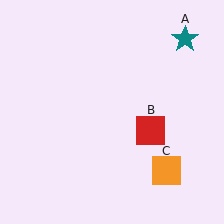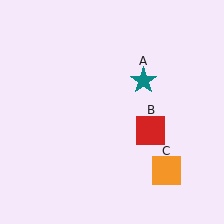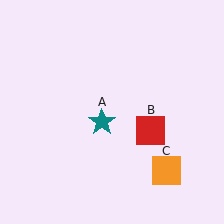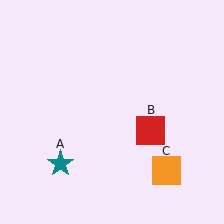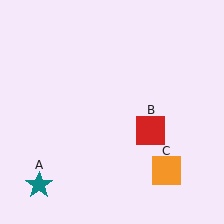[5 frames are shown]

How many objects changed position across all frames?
1 object changed position: teal star (object A).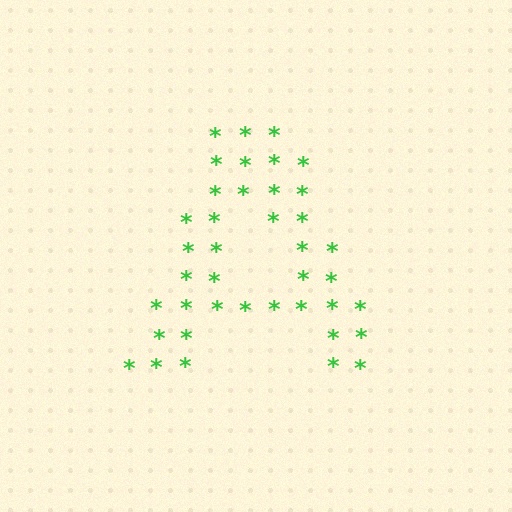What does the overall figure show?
The overall figure shows the letter A.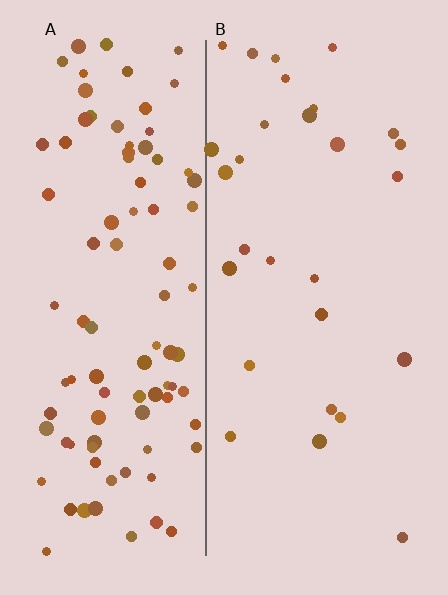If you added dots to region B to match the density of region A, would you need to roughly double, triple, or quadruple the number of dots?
Approximately triple.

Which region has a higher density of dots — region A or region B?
A (the left).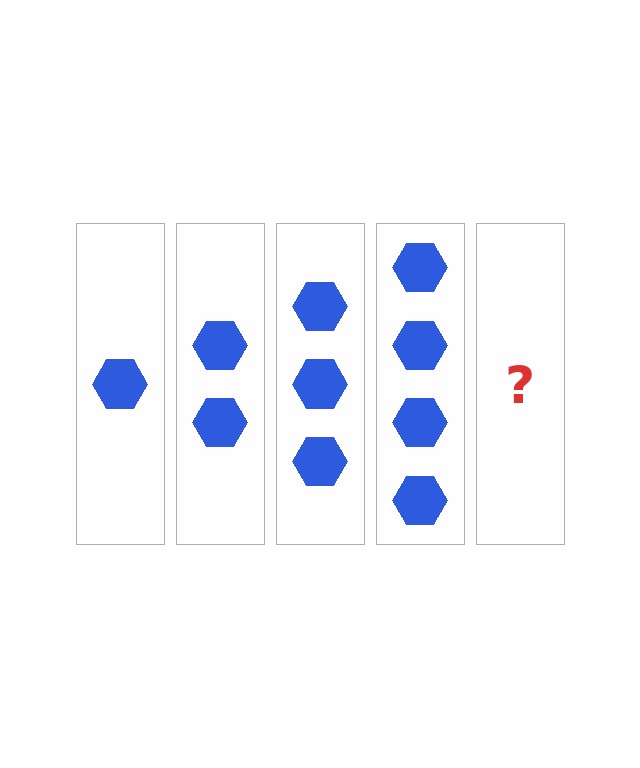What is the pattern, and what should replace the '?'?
The pattern is that each step adds one more hexagon. The '?' should be 5 hexagons.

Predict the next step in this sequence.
The next step is 5 hexagons.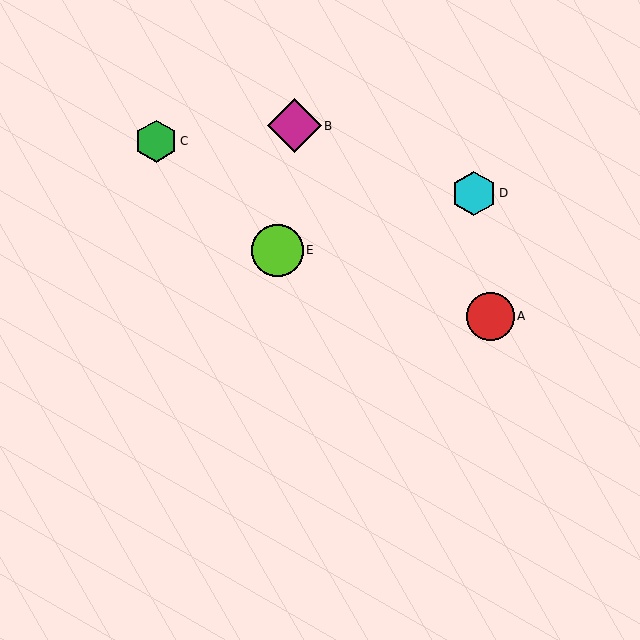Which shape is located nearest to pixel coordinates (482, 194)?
The cyan hexagon (labeled D) at (474, 193) is nearest to that location.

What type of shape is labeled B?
Shape B is a magenta diamond.